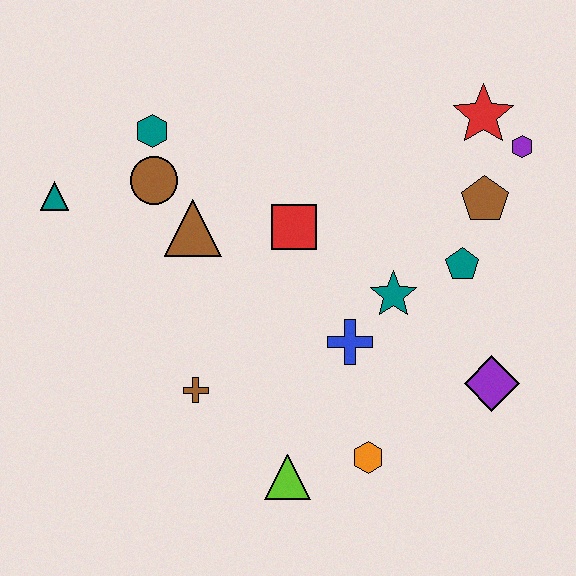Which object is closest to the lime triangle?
The orange hexagon is closest to the lime triangle.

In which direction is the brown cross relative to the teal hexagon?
The brown cross is below the teal hexagon.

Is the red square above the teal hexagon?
No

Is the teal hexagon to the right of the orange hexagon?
No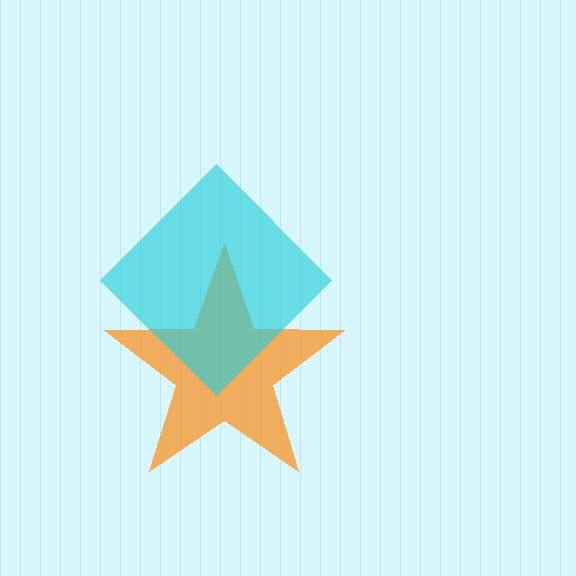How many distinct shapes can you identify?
There are 2 distinct shapes: an orange star, a cyan diamond.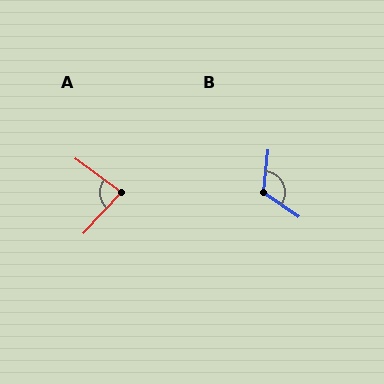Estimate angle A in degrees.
Approximately 83 degrees.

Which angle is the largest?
B, at approximately 118 degrees.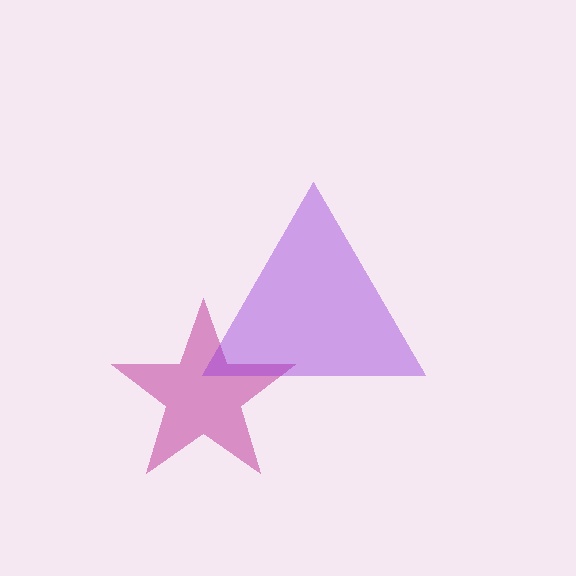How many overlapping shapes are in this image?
There are 2 overlapping shapes in the image.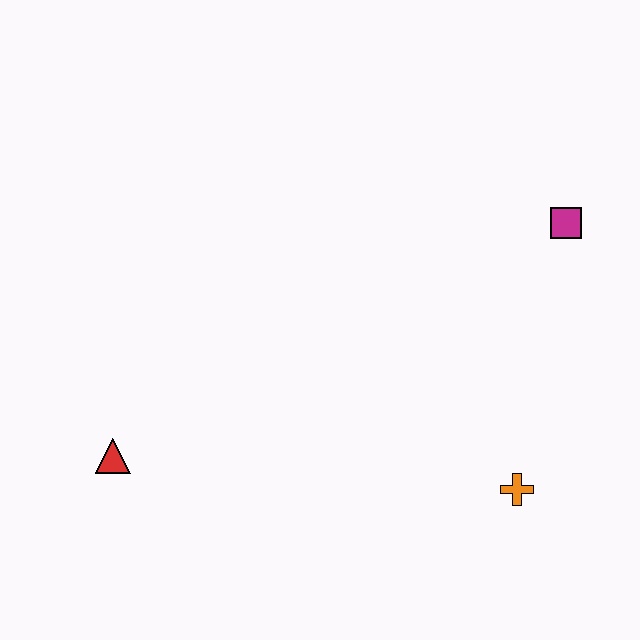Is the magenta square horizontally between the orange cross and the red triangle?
No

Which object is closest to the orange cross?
The magenta square is closest to the orange cross.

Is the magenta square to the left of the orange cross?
No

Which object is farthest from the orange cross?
The red triangle is farthest from the orange cross.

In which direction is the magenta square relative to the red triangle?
The magenta square is to the right of the red triangle.